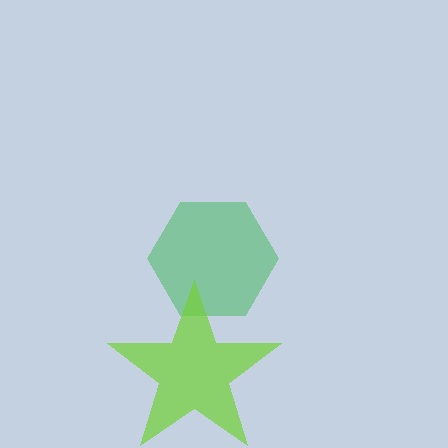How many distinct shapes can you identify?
There are 2 distinct shapes: a green hexagon, a lime star.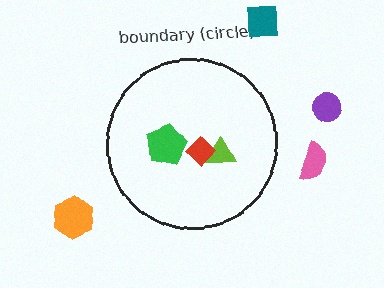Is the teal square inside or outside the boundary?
Outside.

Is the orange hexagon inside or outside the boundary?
Outside.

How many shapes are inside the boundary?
3 inside, 4 outside.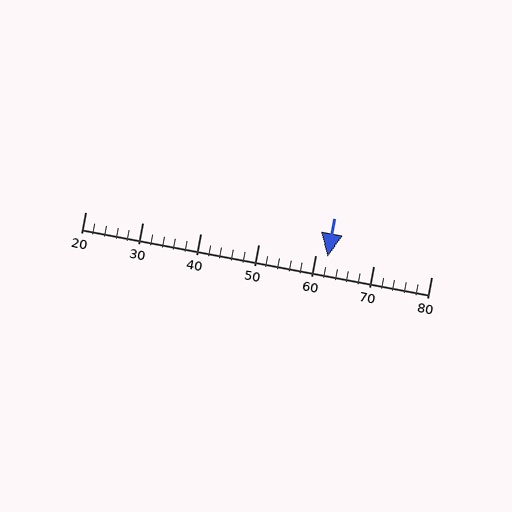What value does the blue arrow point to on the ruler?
The blue arrow points to approximately 62.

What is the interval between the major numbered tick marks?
The major tick marks are spaced 10 units apart.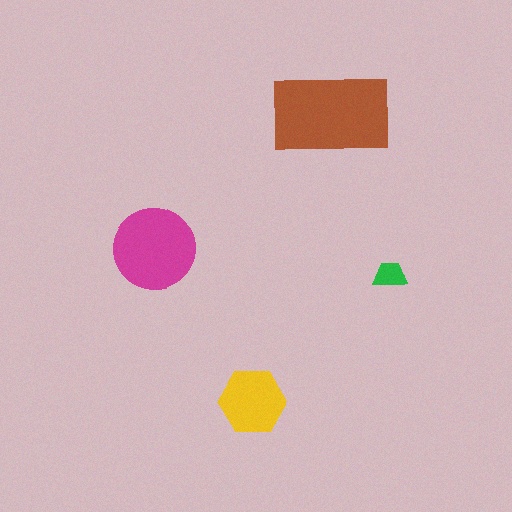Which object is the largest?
The brown rectangle.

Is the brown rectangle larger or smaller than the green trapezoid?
Larger.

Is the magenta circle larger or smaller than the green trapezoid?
Larger.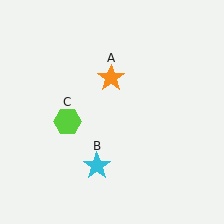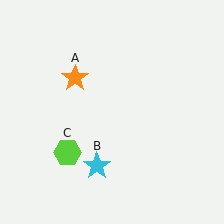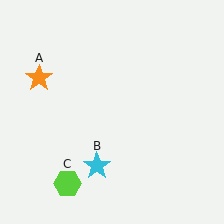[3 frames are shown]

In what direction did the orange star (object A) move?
The orange star (object A) moved left.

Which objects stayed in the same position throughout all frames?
Cyan star (object B) remained stationary.